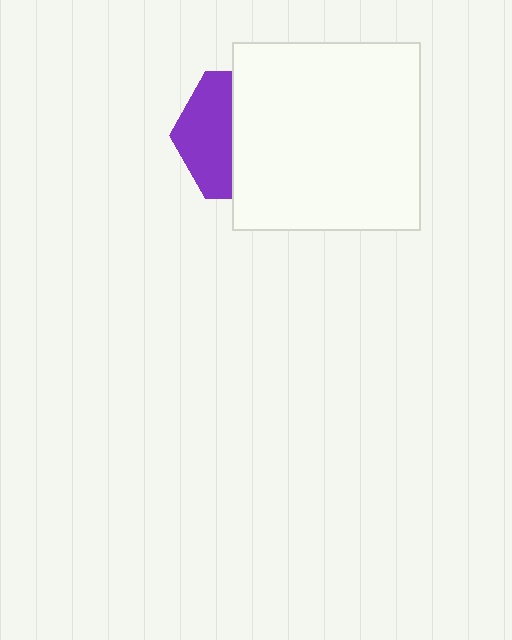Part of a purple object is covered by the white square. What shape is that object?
It is a hexagon.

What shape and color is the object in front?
The object in front is a white square.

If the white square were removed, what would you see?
You would see the complete purple hexagon.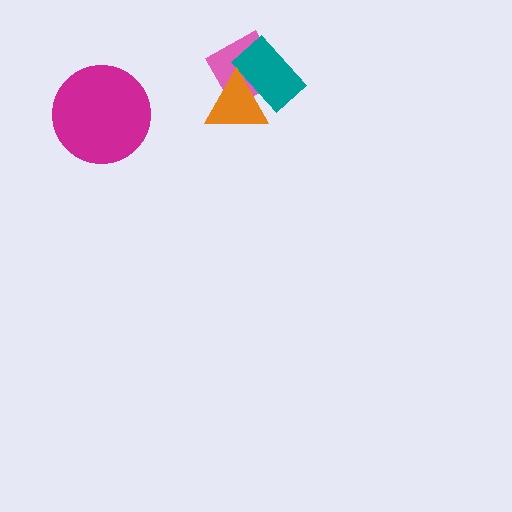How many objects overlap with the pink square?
2 objects overlap with the pink square.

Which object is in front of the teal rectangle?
The orange triangle is in front of the teal rectangle.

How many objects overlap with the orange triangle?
2 objects overlap with the orange triangle.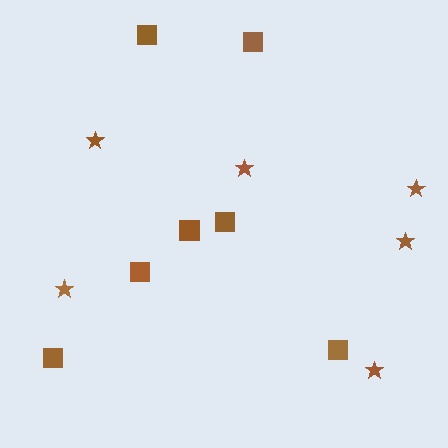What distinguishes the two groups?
There are 2 groups: one group of stars (6) and one group of squares (7).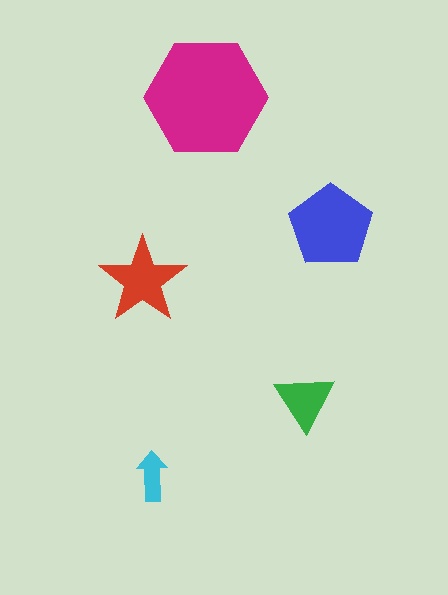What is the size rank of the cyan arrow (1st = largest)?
5th.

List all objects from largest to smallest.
The magenta hexagon, the blue pentagon, the red star, the green triangle, the cyan arrow.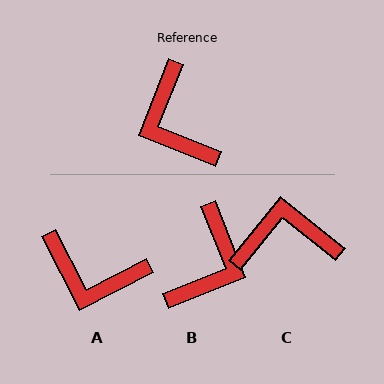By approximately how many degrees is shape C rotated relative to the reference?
Approximately 107 degrees clockwise.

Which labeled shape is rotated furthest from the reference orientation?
B, about 133 degrees away.